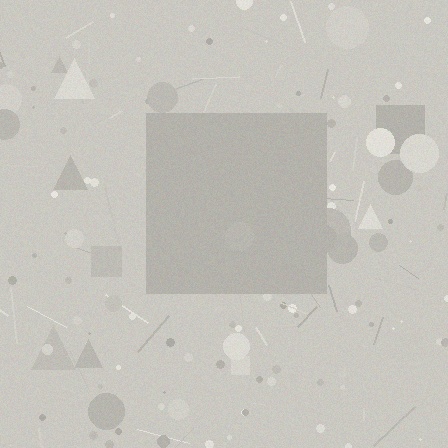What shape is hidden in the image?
A square is hidden in the image.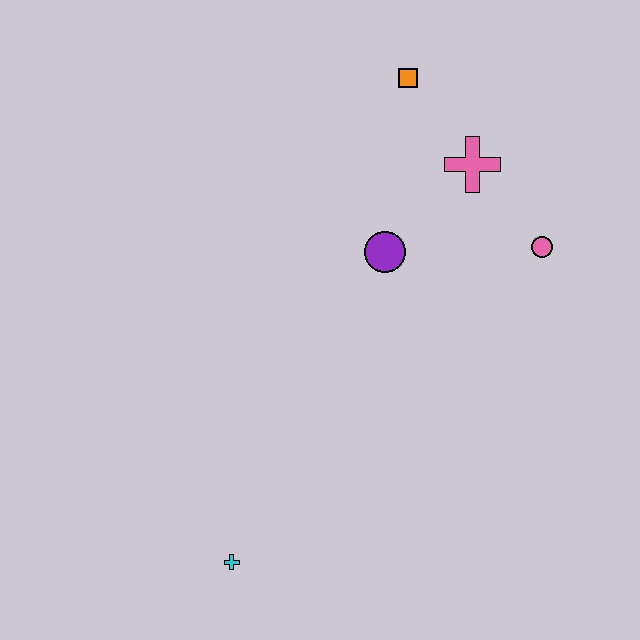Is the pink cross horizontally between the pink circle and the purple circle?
Yes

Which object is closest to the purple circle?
The pink cross is closest to the purple circle.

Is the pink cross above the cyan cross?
Yes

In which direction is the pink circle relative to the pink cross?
The pink circle is below the pink cross.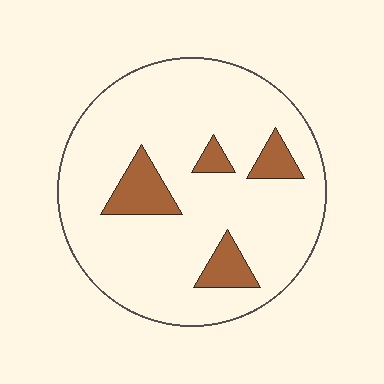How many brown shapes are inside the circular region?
4.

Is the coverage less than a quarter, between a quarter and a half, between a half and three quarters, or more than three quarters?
Less than a quarter.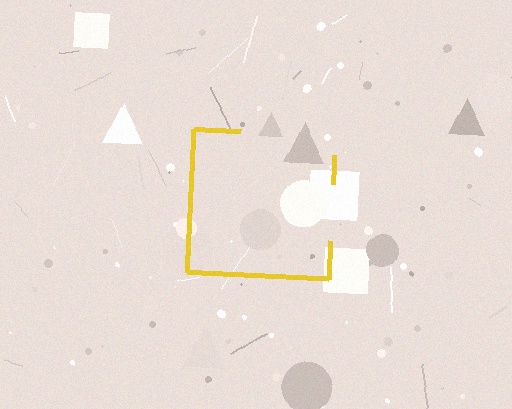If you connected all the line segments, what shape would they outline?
They would outline a square.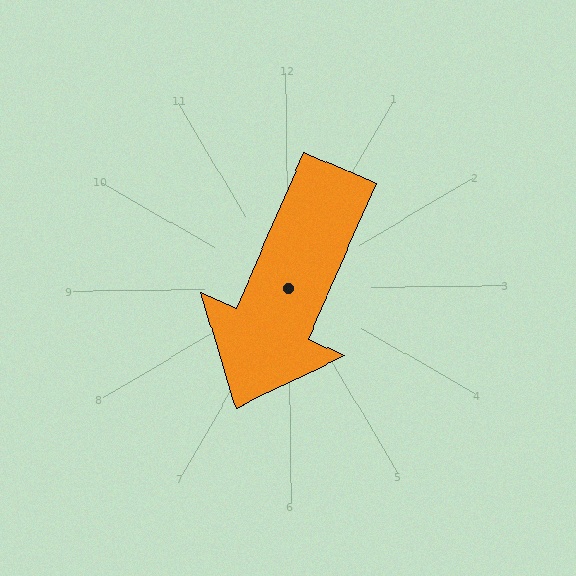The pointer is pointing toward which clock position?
Roughly 7 o'clock.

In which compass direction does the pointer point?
Southwest.